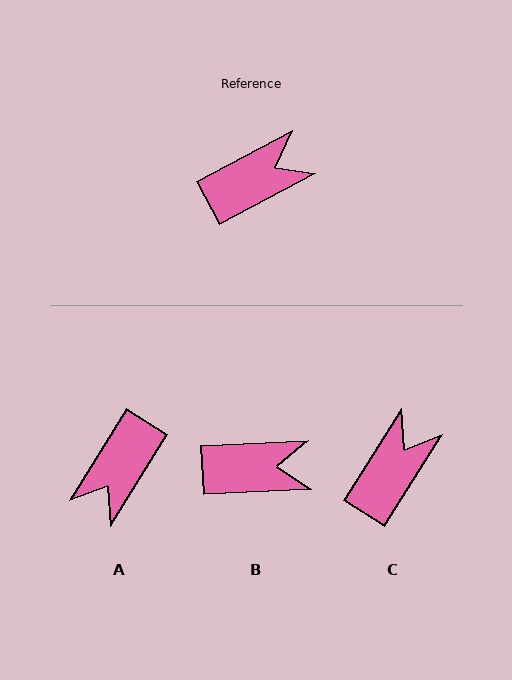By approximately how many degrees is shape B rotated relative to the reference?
Approximately 25 degrees clockwise.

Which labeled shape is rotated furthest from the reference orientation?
A, about 150 degrees away.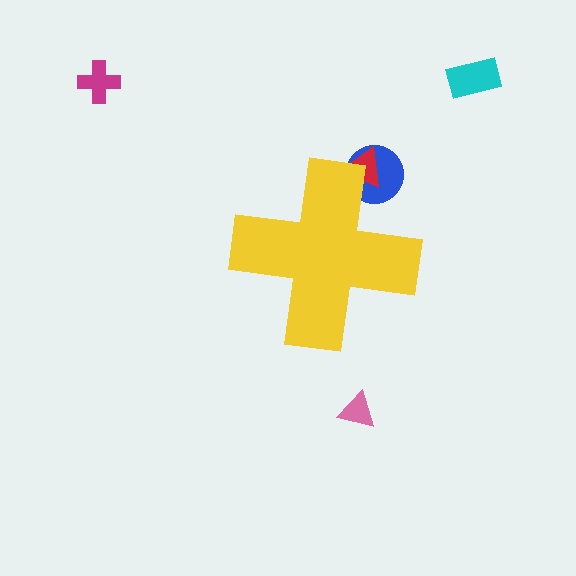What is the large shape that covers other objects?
A yellow cross.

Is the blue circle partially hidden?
Yes, the blue circle is partially hidden behind the yellow cross.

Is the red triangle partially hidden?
Yes, the red triangle is partially hidden behind the yellow cross.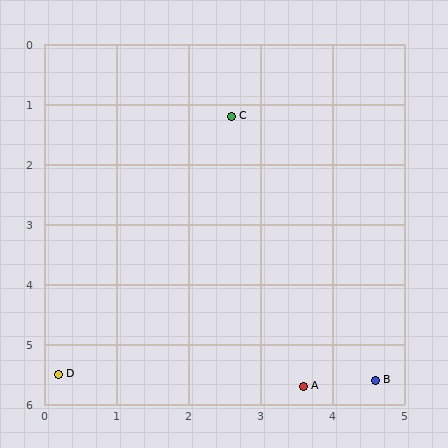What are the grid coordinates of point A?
Point A is at approximately (3.6, 5.7).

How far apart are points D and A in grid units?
Points D and A are about 3.4 grid units apart.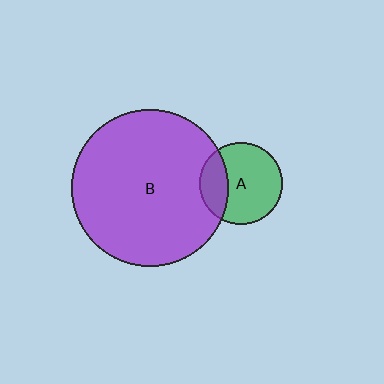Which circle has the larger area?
Circle B (purple).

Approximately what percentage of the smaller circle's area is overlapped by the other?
Approximately 25%.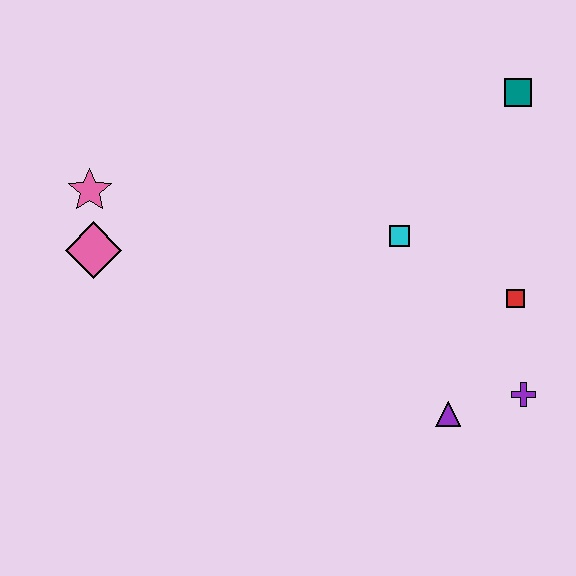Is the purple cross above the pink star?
No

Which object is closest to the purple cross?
The purple triangle is closest to the purple cross.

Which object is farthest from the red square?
The pink star is farthest from the red square.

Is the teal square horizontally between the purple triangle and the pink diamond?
No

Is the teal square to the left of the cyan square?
No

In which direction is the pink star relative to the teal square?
The pink star is to the left of the teal square.